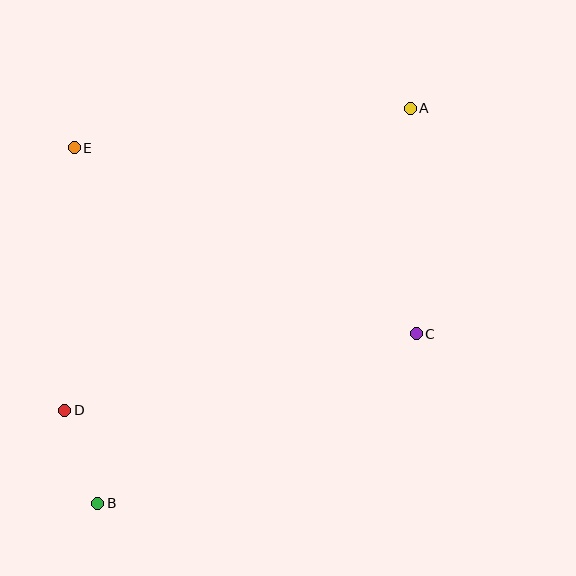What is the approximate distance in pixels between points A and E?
The distance between A and E is approximately 338 pixels.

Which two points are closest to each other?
Points B and D are closest to each other.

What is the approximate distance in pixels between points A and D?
The distance between A and D is approximately 459 pixels.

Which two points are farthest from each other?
Points A and B are farthest from each other.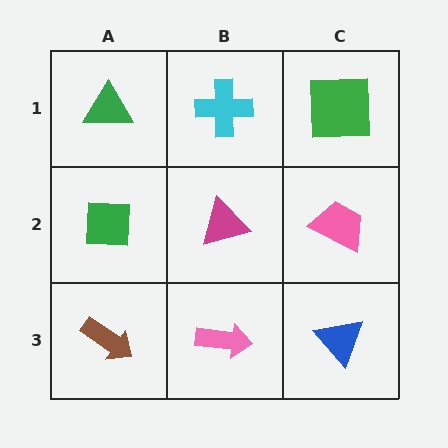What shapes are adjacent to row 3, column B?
A magenta triangle (row 2, column B), a brown arrow (row 3, column A), a blue triangle (row 3, column C).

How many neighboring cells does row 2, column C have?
3.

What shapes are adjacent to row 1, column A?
A green square (row 2, column A), a cyan cross (row 1, column B).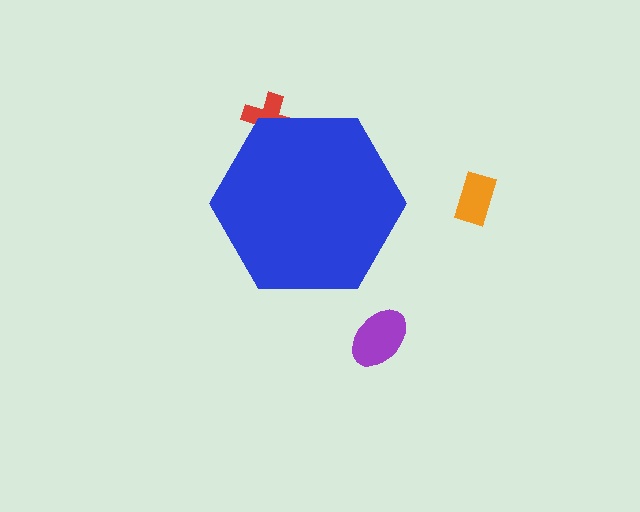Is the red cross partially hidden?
Yes, the red cross is partially hidden behind the blue hexagon.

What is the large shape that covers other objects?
A blue hexagon.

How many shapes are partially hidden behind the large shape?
1 shape is partially hidden.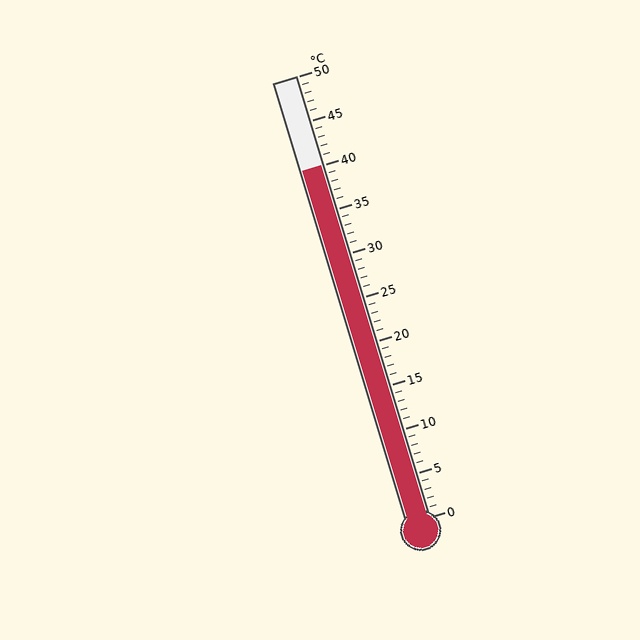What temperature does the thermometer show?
The thermometer shows approximately 40°C.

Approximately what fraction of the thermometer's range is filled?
The thermometer is filled to approximately 80% of its range.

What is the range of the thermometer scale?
The thermometer scale ranges from 0°C to 50°C.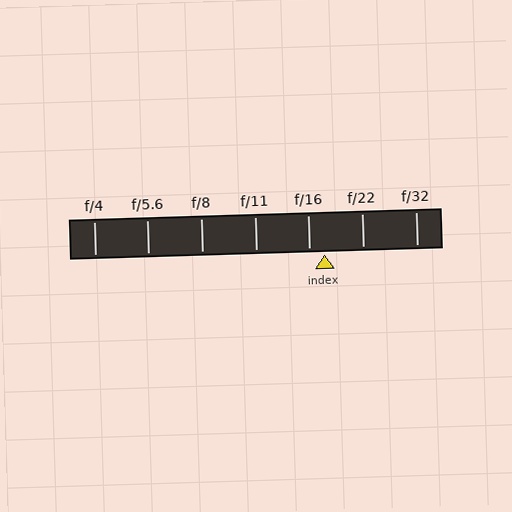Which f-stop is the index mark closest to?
The index mark is closest to f/16.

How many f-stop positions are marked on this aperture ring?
There are 7 f-stop positions marked.